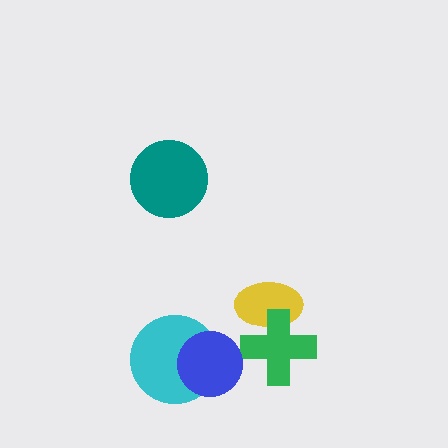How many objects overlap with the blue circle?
1 object overlaps with the blue circle.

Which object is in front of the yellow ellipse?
The green cross is in front of the yellow ellipse.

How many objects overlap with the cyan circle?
1 object overlaps with the cyan circle.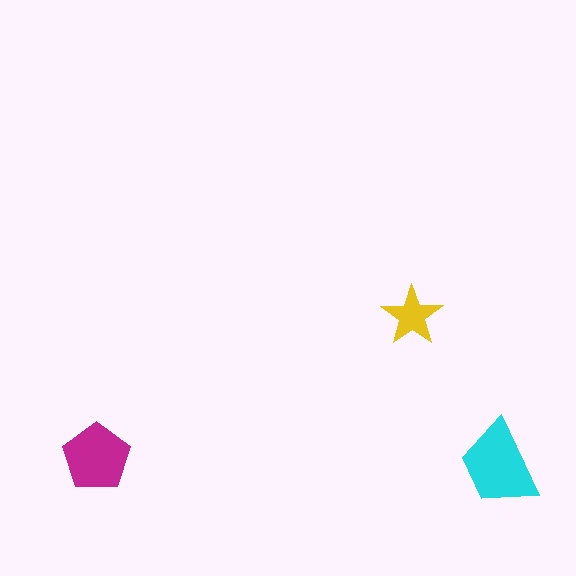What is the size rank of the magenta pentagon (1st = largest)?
2nd.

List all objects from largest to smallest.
The cyan trapezoid, the magenta pentagon, the yellow star.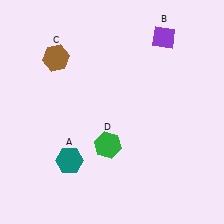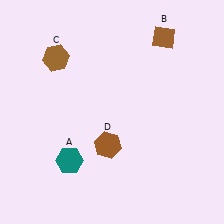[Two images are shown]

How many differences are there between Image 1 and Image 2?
There are 2 differences between the two images.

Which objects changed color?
B changed from purple to brown. D changed from green to brown.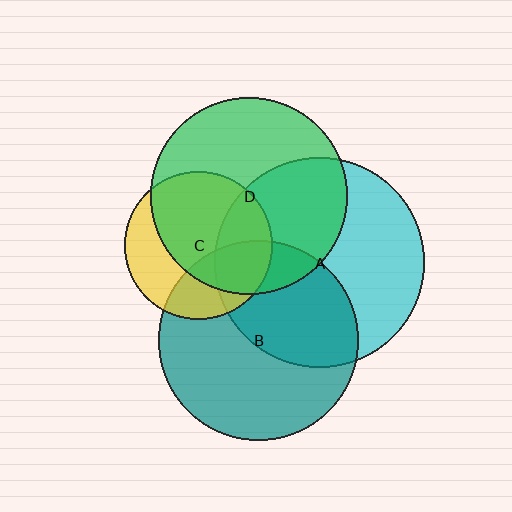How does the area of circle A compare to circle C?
Approximately 2.0 times.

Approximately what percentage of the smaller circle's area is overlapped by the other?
Approximately 45%.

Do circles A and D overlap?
Yes.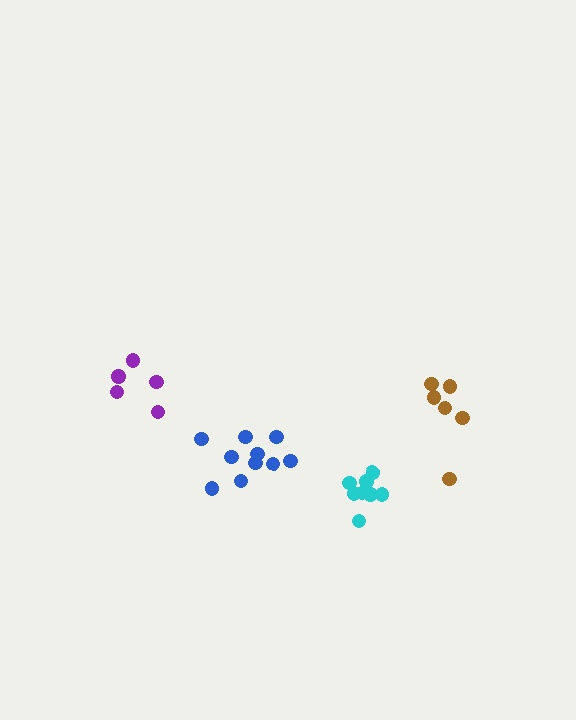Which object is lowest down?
The cyan cluster is bottommost.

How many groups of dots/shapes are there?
There are 4 groups.